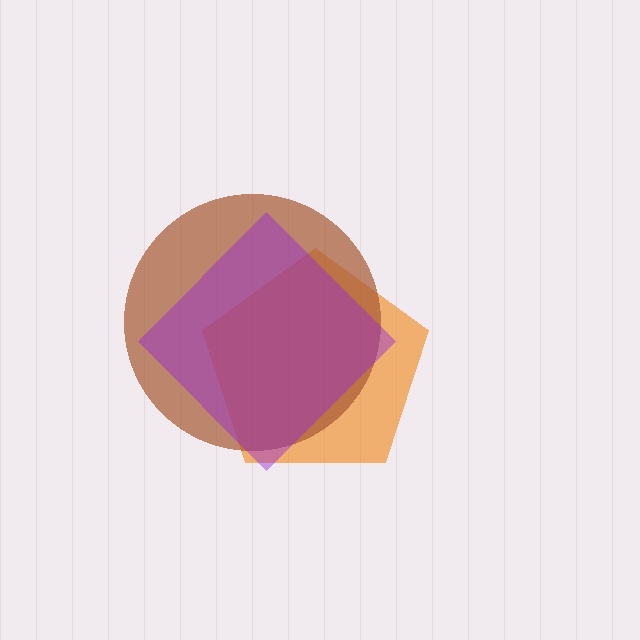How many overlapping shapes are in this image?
There are 3 overlapping shapes in the image.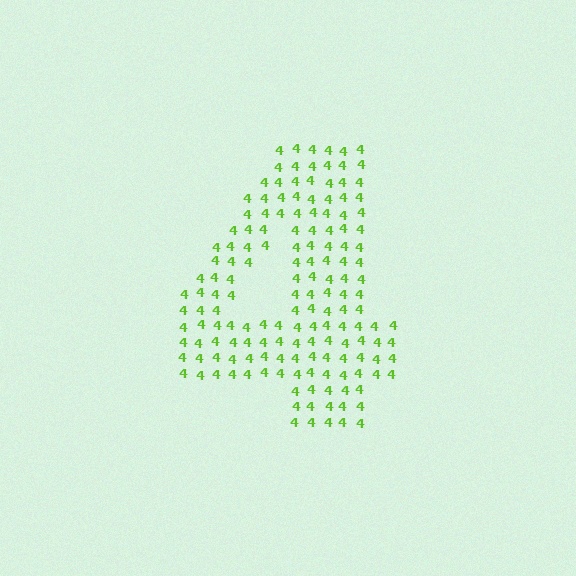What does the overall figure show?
The overall figure shows the digit 4.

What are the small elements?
The small elements are digit 4's.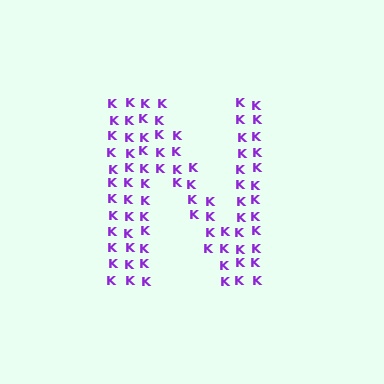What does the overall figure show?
The overall figure shows the letter N.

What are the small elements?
The small elements are letter K's.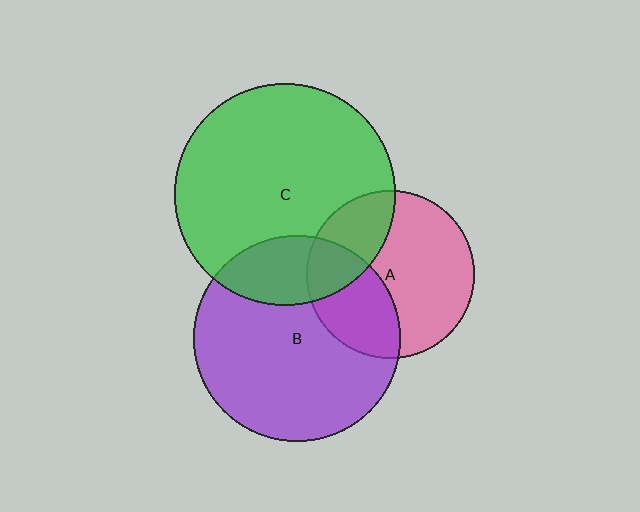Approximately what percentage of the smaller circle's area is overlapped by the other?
Approximately 25%.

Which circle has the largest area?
Circle C (green).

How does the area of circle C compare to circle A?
Approximately 1.7 times.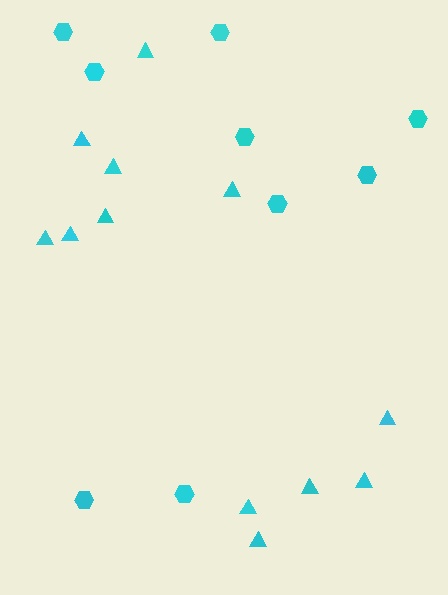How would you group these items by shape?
There are 2 groups: one group of triangles (12) and one group of hexagons (9).